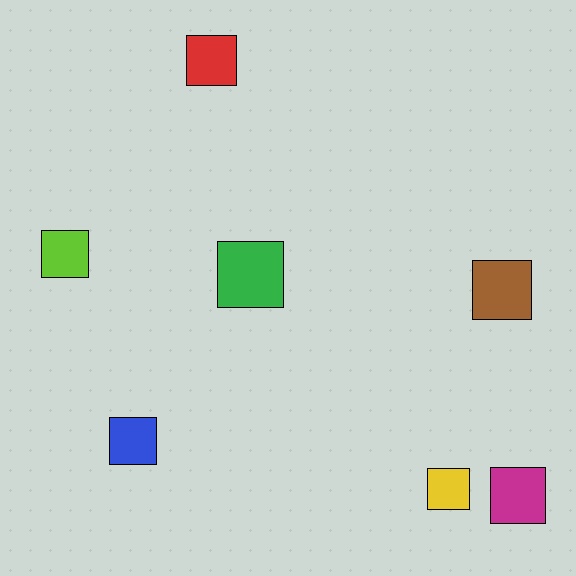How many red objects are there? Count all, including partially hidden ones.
There is 1 red object.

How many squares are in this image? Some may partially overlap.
There are 7 squares.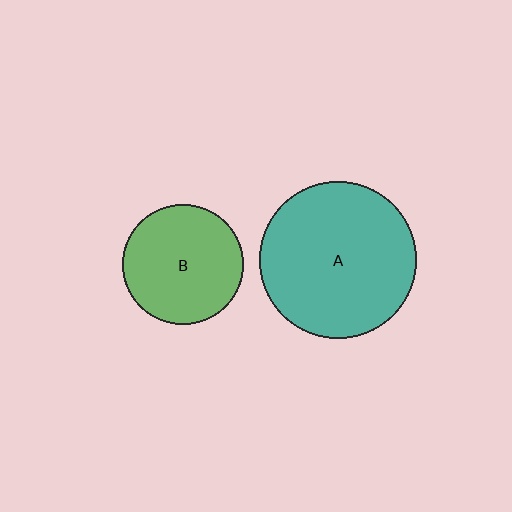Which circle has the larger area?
Circle A (teal).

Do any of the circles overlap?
No, none of the circles overlap.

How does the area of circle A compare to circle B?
Approximately 1.7 times.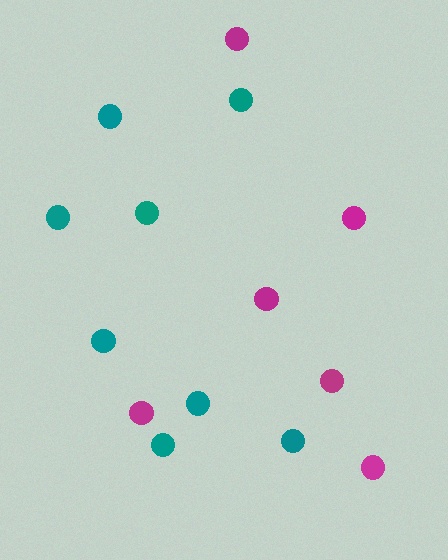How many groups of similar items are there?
There are 2 groups: one group of teal circles (8) and one group of magenta circles (6).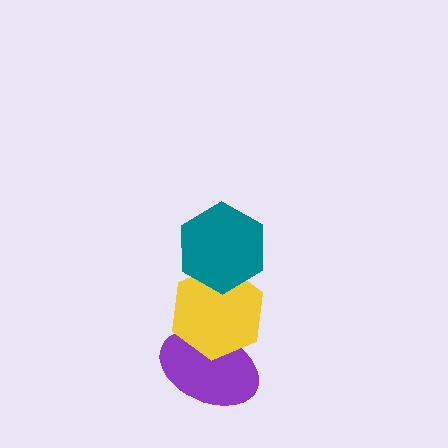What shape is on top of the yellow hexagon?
The teal hexagon is on top of the yellow hexagon.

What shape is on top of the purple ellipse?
The yellow hexagon is on top of the purple ellipse.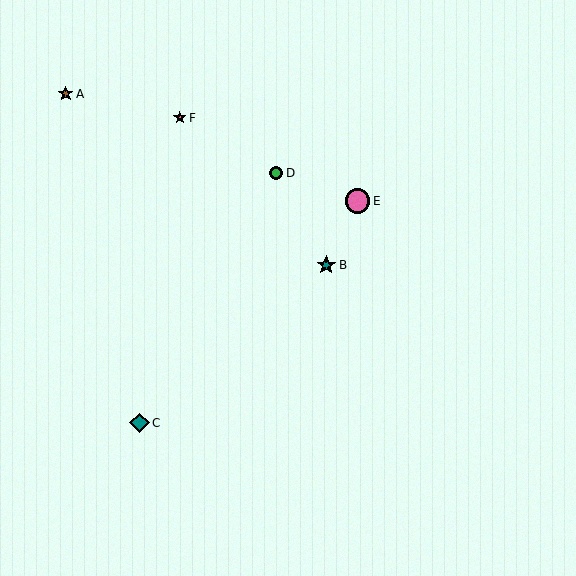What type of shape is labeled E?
Shape E is a pink circle.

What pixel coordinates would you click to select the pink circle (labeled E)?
Click at (357, 201) to select the pink circle E.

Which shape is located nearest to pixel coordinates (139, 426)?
The teal diamond (labeled C) at (140, 423) is nearest to that location.